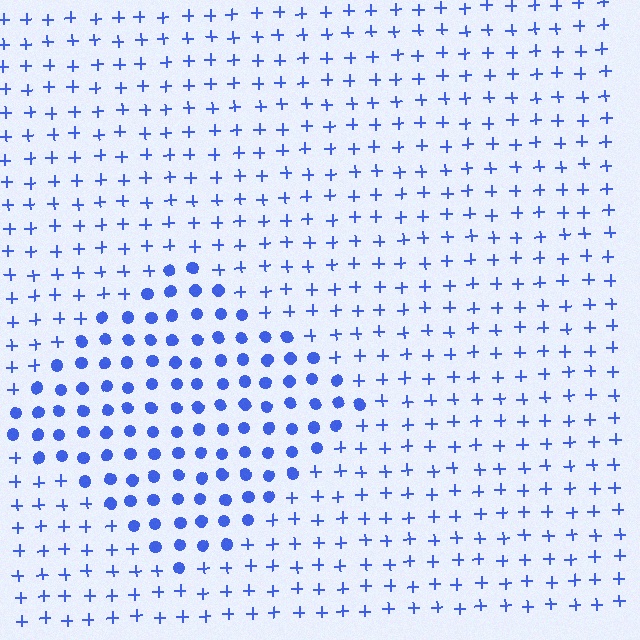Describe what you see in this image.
The image is filled with small blue elements arranged in a uniform grid. A diamond-shaped region contains circles, while the surrounding area contains plus signs. The boundary is defined purely by the change in element shape.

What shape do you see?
I see a diamond.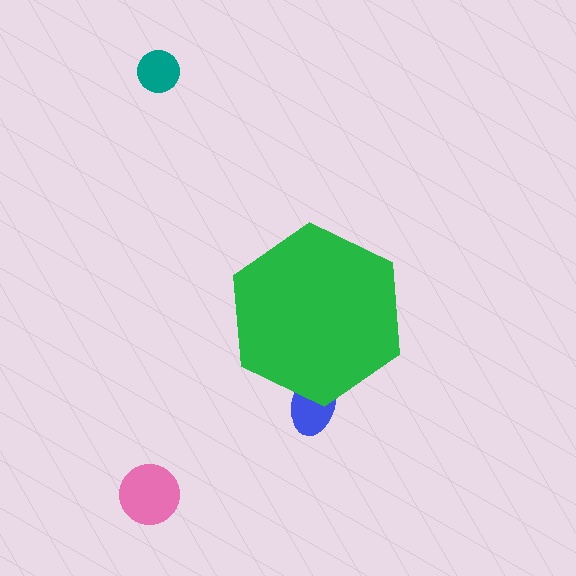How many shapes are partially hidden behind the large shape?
1 shape is partially hidden.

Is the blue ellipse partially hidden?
Yes, the blue ellipse is partially hidden behind the green hexagon.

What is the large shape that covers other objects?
A green hexagon.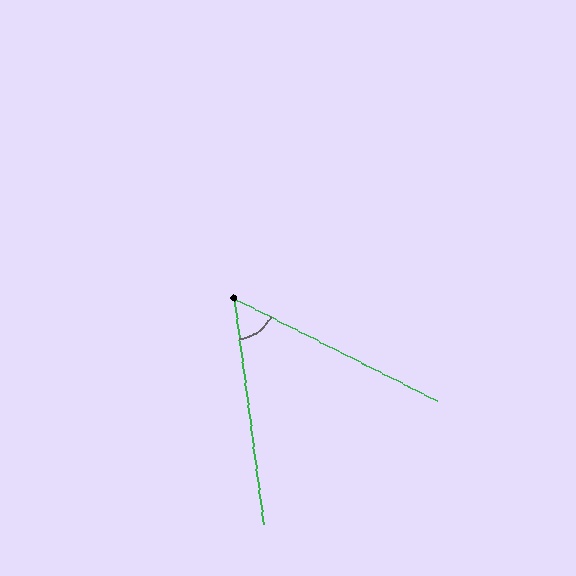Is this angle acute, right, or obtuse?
It is acute.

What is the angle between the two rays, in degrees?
Approximately 56 degrees.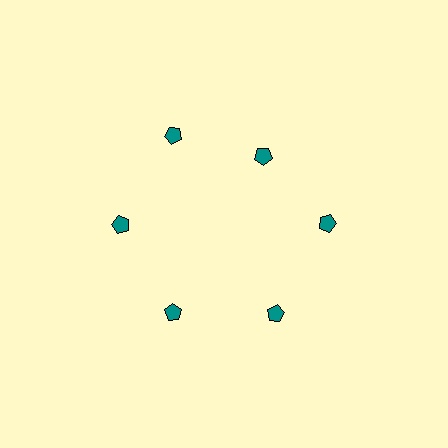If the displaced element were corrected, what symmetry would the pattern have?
It would have 6-fold rotational symmetry — the pattern would map onto itself every 60 degrees.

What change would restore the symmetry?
The symmetry would be restored by moving it outward, back onto the ring so that all 6 pentagons sit at equal angles and equal distance from the center.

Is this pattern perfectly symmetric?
No. The 6 teal pentagons are arranged in a ring, but one element near the 1 o'clock position is pulled inward toward the center, breaking the 6-fold rotational symmetry.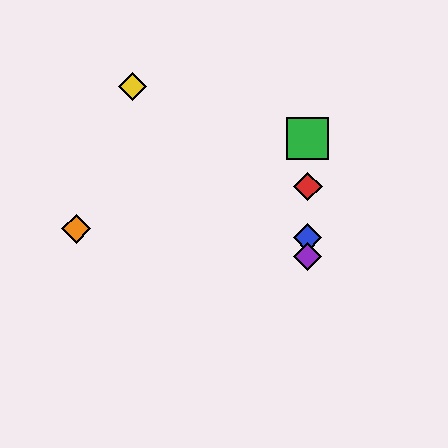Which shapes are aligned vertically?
The red diamond, the blue diamond, the green square, the purple diamond are aligned vertically.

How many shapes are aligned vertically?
4 shapes (the red diamond, the blue diamond, the green square, the purple diamond) are aligned vertically.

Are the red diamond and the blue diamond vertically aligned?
Yes, both are at x≈308.